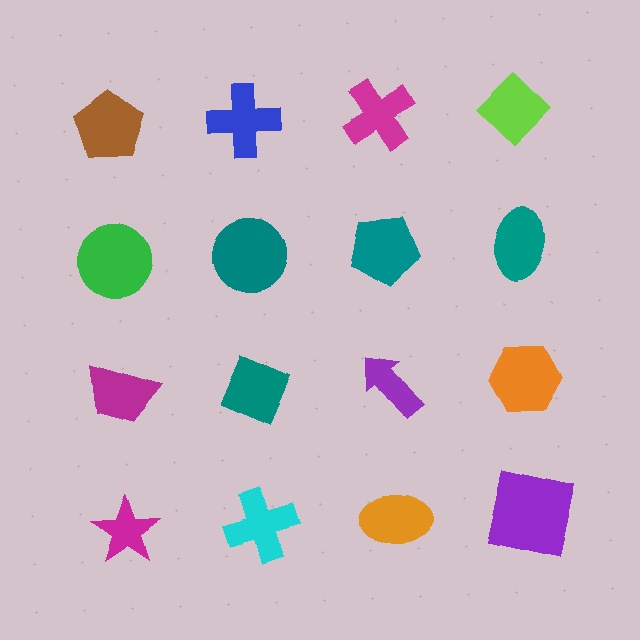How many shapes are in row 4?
4 shapes.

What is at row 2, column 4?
A teal ellipse.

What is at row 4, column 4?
A purple square.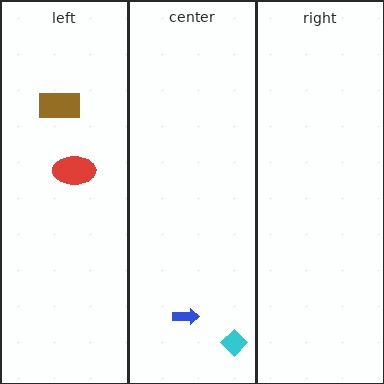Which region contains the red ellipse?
The left region.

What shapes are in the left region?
The red ellipse, the brown rectangle.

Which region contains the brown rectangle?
The left region.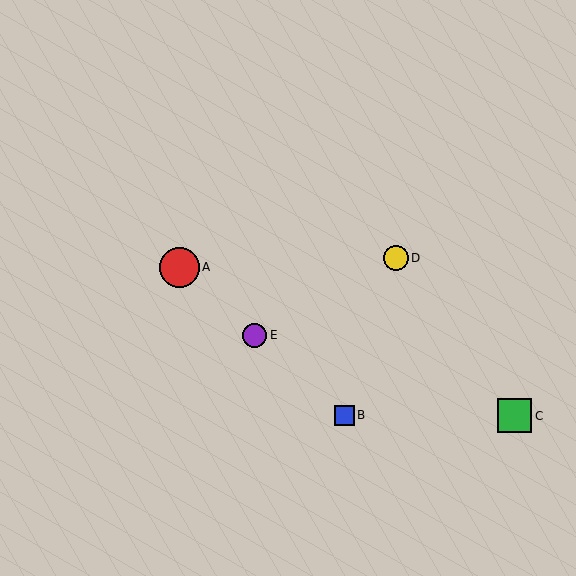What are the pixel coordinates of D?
Object D is at (396, 258).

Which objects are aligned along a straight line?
Objects A, B, E are aligned along a straight line.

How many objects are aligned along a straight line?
3 objects (A, B, E) are aligned along a straight line.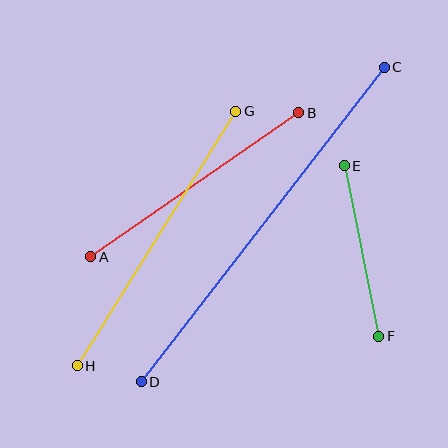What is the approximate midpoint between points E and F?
The midpoint is at approximately (362, 251) pixels.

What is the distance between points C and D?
The distance is approximately 398 pixels.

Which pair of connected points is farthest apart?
Points C and D are farthest apart.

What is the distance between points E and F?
The distance is approximately 174 pixels.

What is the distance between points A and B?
The distance is approximately 253 pixels.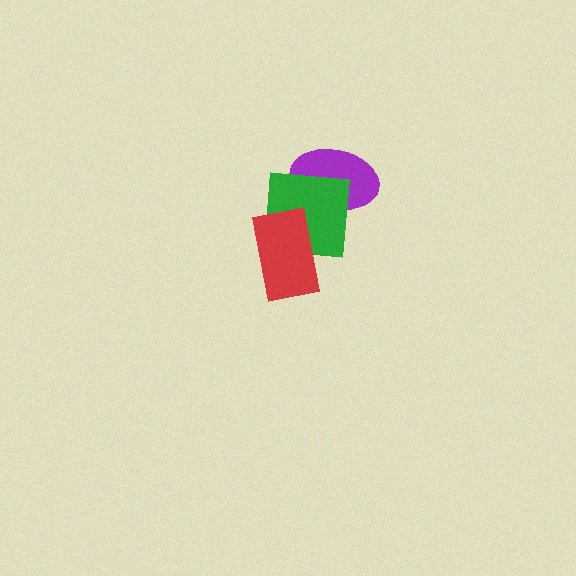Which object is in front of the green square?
The red rectangle is in front of the green square.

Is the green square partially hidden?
Yes, it is partially covered by another shape.